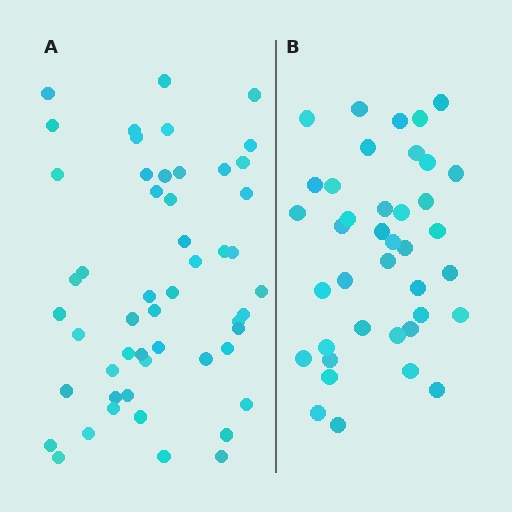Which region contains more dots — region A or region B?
Region A (the left region) has more dots.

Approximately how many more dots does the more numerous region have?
Region A has approximately 15 more dots than region B.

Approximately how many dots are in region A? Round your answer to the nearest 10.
About 50 dots. (The exact count is 52, which rounds to 50.)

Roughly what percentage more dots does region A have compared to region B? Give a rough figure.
About 35% more.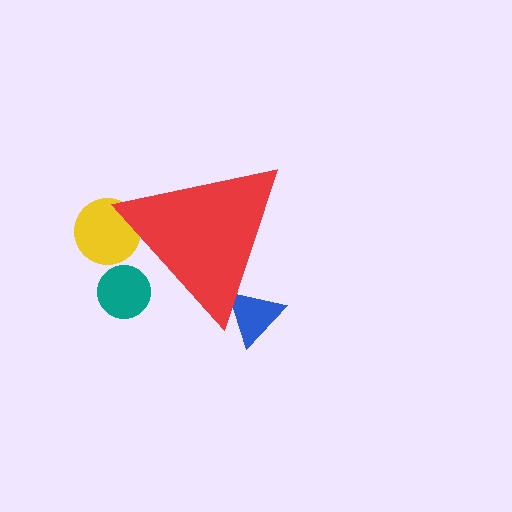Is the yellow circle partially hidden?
Yes, the yellow circle is partially hidden behind the red triangle.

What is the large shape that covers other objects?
A red triangle.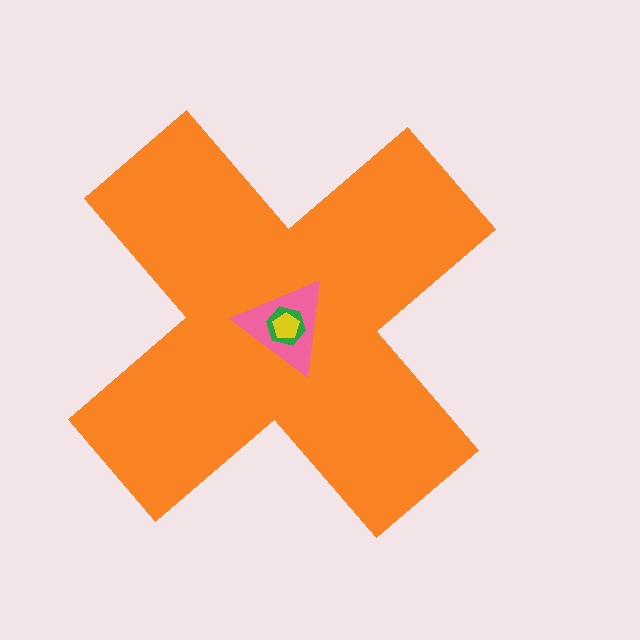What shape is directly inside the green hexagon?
The yellow pentagon.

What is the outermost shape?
The orange cross.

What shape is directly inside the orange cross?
The pink triangle.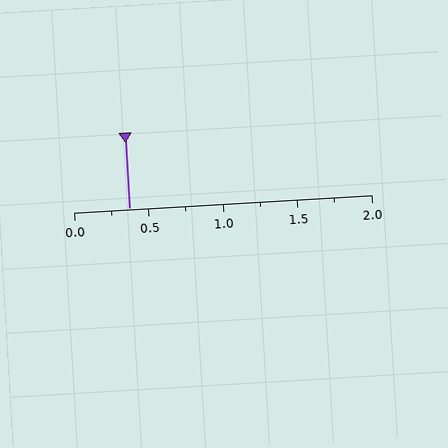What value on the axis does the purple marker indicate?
The marker indicates approximately 0.38.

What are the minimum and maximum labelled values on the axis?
The axis runs from 0.0 to 2.0.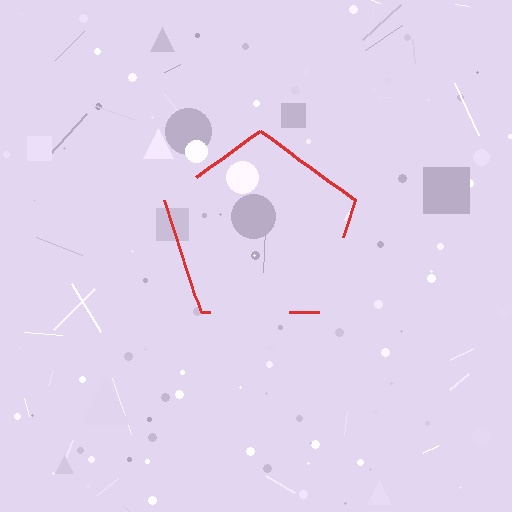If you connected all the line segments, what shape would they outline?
They would outline a pentagon.